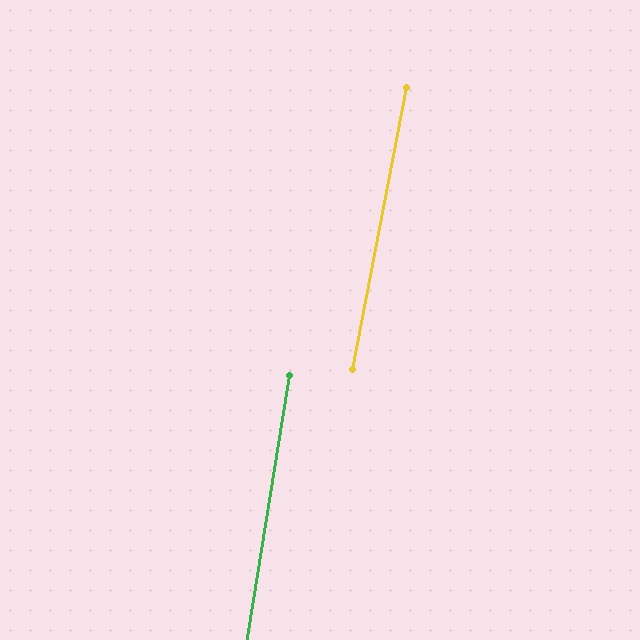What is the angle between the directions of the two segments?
Approximately 2 degrees.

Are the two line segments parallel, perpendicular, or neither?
Parallel — their directions differ by only 1.7°.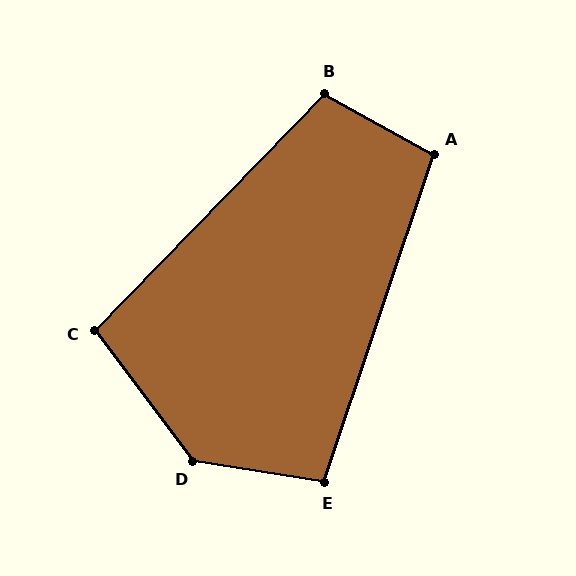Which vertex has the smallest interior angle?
C, at approximately 99 degrees.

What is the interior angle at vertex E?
Approximately 99 degrees (obtuse).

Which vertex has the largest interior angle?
D, at approximately 136 degrees.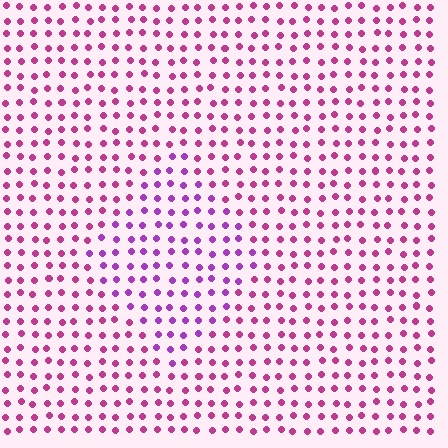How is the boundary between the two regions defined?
The boundary is defined purely by a slight shift in hue (about 32 degrees). Spacing, size, and orientation are identical on both sides.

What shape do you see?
I see a diamond.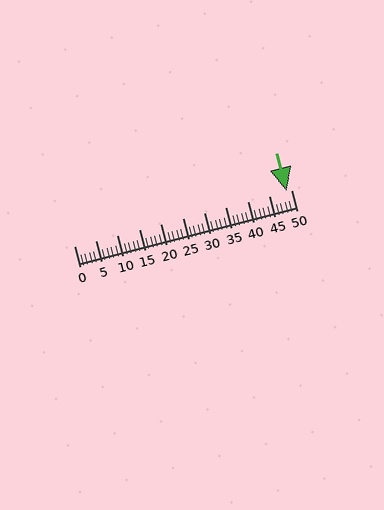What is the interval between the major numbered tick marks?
The major tick marks are spaced 5 units apart.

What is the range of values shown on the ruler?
The ruler shows values from 0 to 50.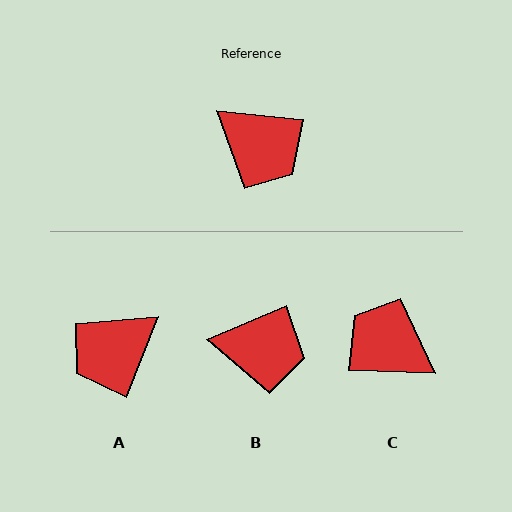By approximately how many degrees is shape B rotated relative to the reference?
Approximately 29 degrees counter-clockwise.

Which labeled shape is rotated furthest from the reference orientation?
C, about 176 degrees away.